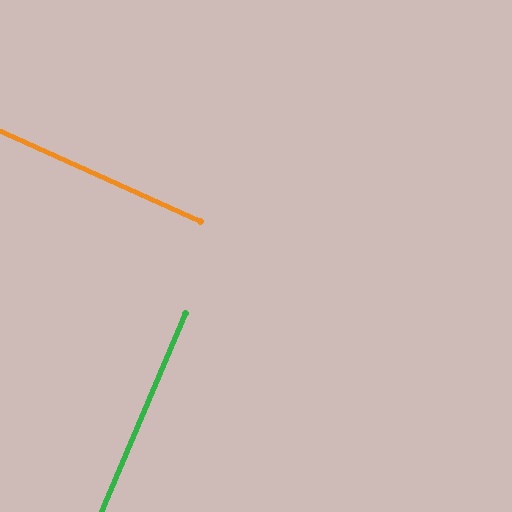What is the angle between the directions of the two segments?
Approximately 89 degrees.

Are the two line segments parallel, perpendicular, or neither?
Perpendicular — they meet at approximately 89°.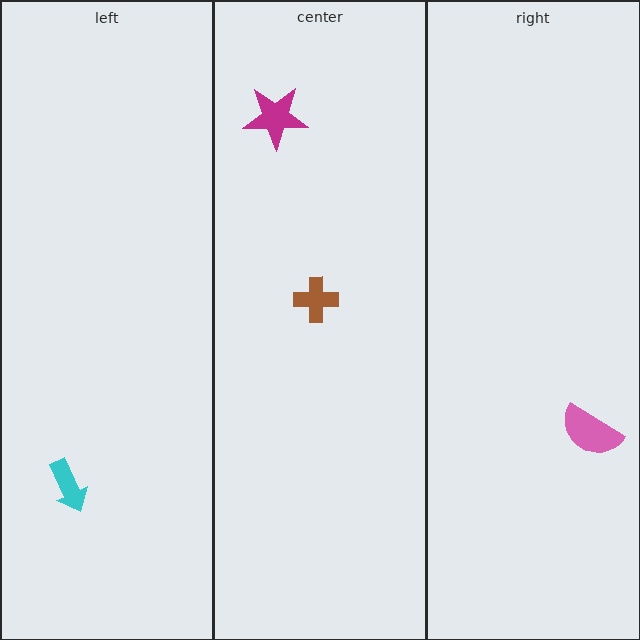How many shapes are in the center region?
2.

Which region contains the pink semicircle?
The right region.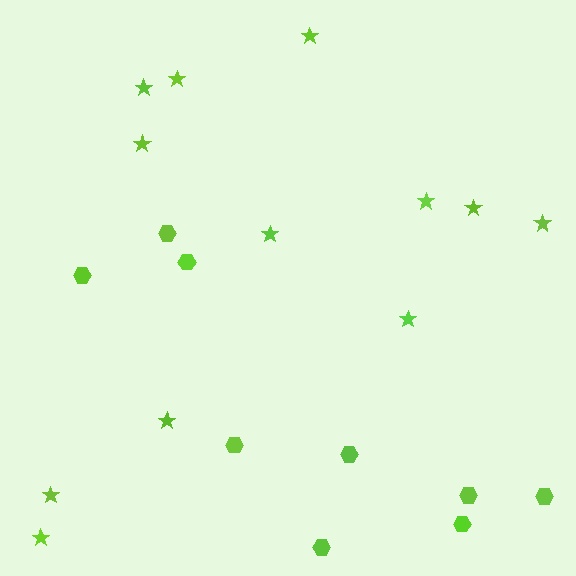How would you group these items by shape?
There are 2 groups: one group of hexagons (9) and one group of stars (12).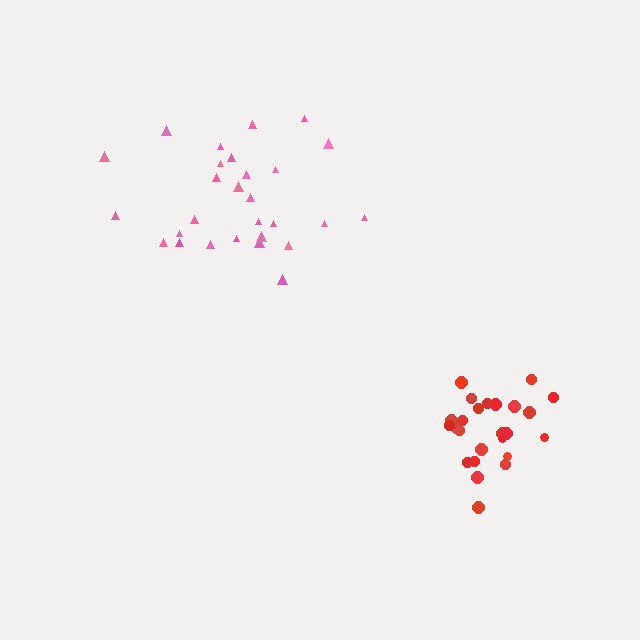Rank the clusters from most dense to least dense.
red, pink.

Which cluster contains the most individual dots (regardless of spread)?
Pink (28).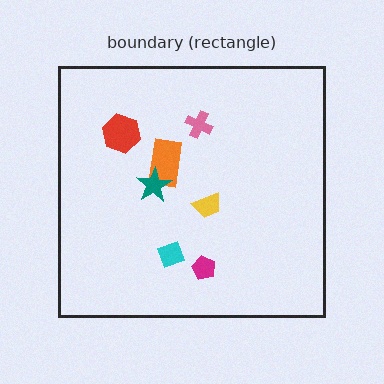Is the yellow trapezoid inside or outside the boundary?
Inside.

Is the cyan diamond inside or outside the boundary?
Inside.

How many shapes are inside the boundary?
7 inside, 0 outside.